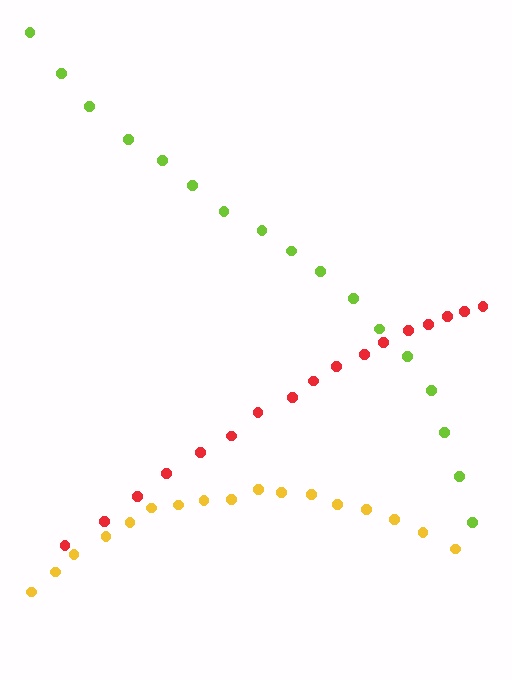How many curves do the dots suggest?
There are 3 distinct paths.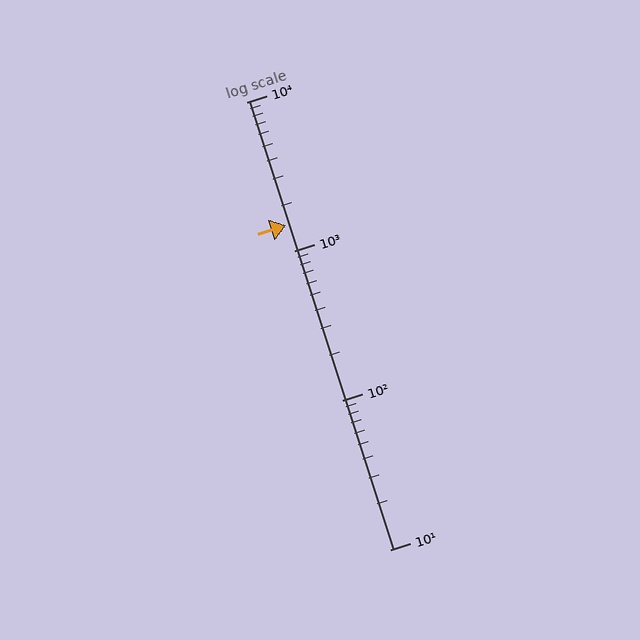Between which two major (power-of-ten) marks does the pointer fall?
The pointer is between 1000 and 10000.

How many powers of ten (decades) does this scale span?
The scale spans 3 decades, from 10 to 10000.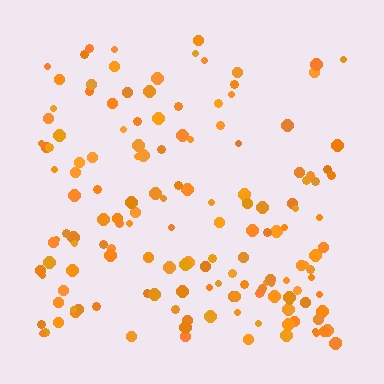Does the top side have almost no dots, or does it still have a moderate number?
Still a moderate number, just noticeably fewer than the bottom.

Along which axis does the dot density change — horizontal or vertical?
Vertical.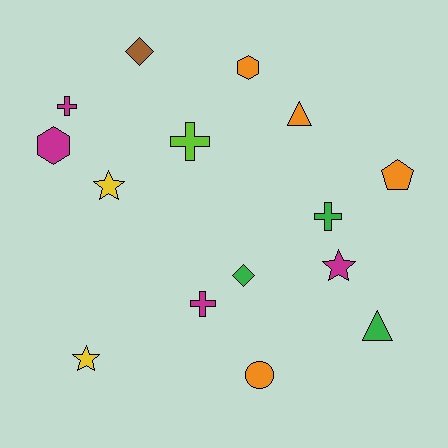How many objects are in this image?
There are 15 objects.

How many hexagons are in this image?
There are 2 hexagons.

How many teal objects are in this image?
There are no teal objects.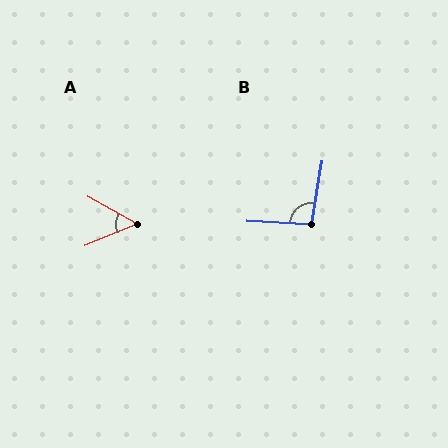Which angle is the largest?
B, at approximately 96 degrees.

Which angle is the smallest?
A, at approximately 51 degrees.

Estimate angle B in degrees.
Approximately 96 degrees.